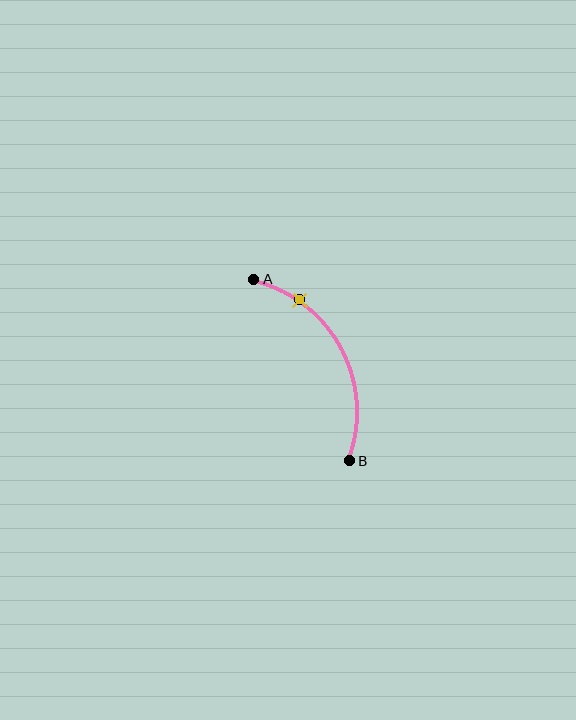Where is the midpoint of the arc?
The arc midpoint is the point on the curve farthest from the straight line joining A and B. It sits to the right of that line.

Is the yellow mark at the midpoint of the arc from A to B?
No. The yellow mark lies on the arc but is closer to endpoint A. The arc midpoint would be at the point on the curve equidistant along the arc from both A and B.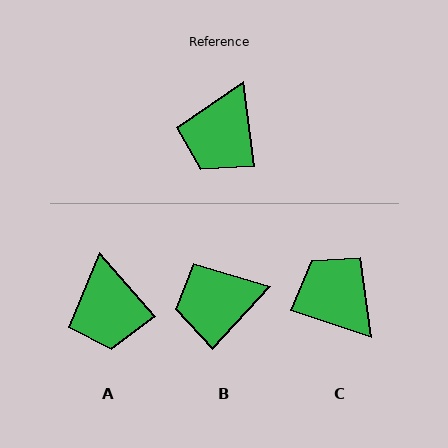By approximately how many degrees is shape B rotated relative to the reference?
Approximately 51 degrees clockwise.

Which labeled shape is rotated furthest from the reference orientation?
C, about 116 degrees away.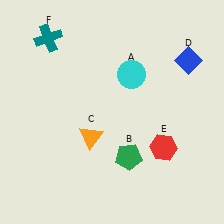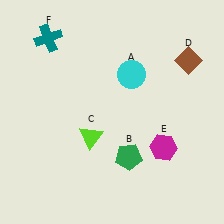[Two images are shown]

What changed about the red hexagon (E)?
In Image 1, E is red. In Image 2, it changed to magenta.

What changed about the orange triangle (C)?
In Image 1, C is orange. In Image 2, it changed to lime.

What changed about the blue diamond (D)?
In Image 1, D is blue. In Image 2, it changed to brown.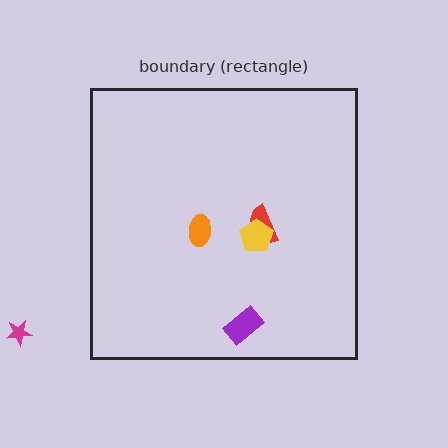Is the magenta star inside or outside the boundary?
Outside.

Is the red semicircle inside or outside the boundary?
Inside.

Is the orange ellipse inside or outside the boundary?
Inside.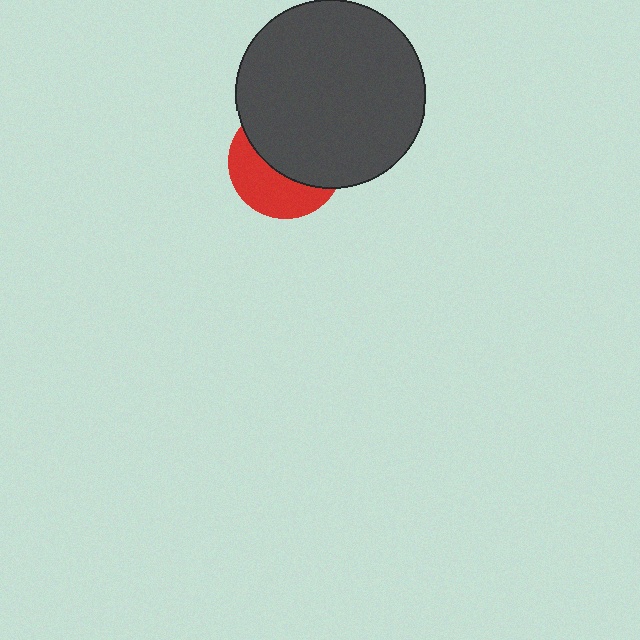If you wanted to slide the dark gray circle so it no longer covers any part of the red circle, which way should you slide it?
Slide it up — that is the most direct way to separate the two shapes.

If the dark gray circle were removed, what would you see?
You would see the complete red circle.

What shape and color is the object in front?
The object in front is a dark gray circle.